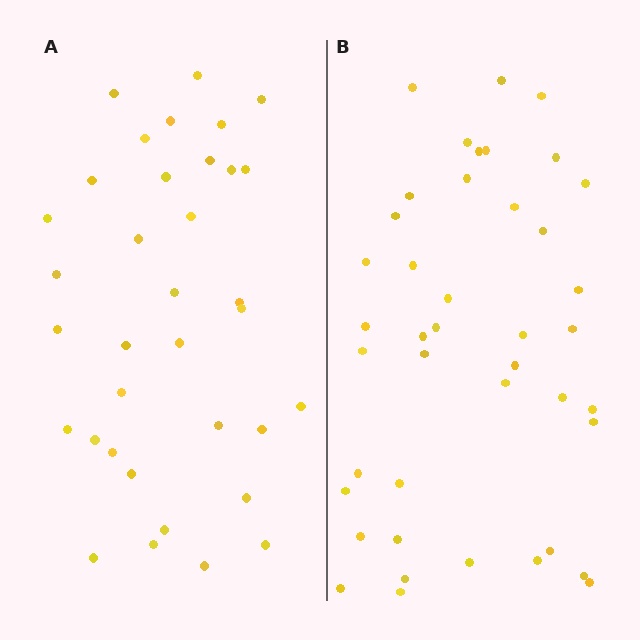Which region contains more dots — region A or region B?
Region B (the right region) has more dots.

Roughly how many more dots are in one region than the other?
Region B has roughly 8 or so more dots than region A.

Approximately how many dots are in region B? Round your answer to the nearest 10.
About 40 dots. (The exact count is 42, which rounds to 40.)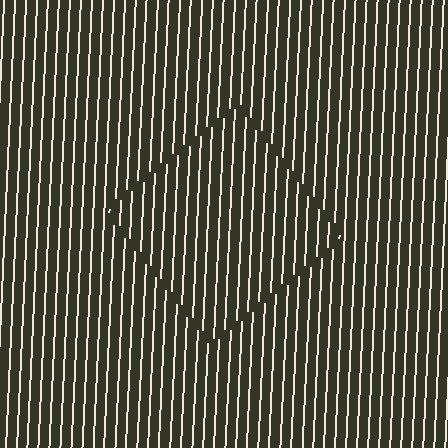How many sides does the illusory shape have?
4 sides — the line-ends trace a square.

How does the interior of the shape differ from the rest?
The interior of the shape contains the same grating, shifted by half a period — the contour is defined by the phase discontinuity where line-ends from the inner and outer gratings abut.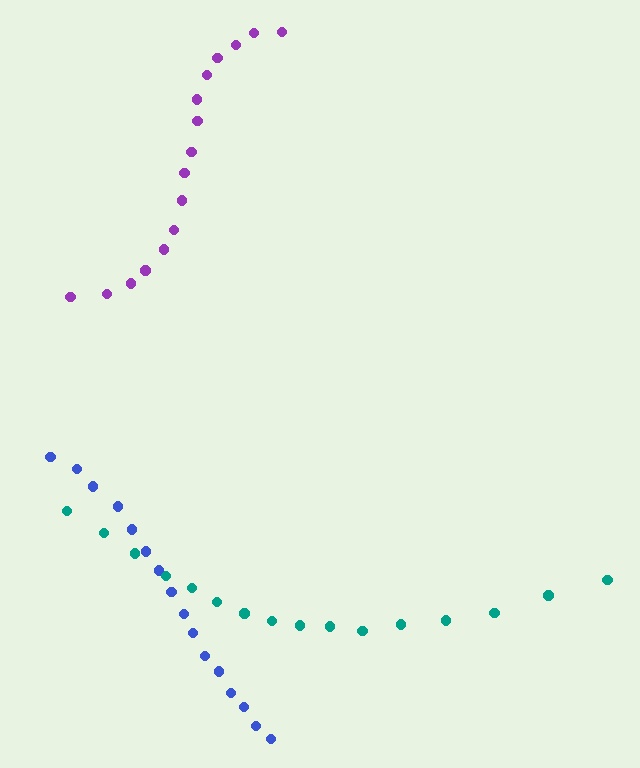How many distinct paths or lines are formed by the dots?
There are 3 distinct paths.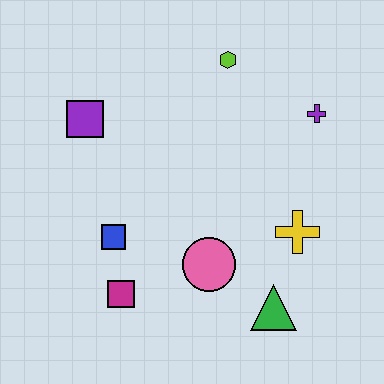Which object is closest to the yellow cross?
The green triangle is closest to the yellow cross.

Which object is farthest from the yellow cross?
The purple square is farthest from the yellow cross.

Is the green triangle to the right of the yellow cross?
No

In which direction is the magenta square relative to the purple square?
The magenta square is below the purple square.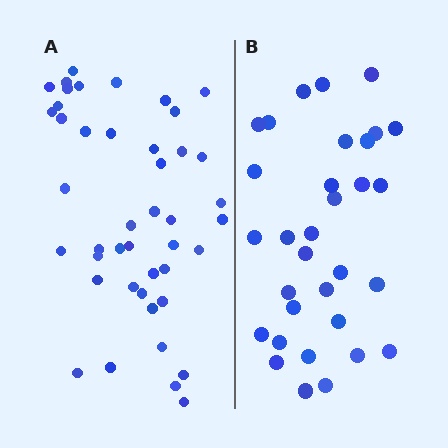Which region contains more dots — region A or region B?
Region A (the left region) has more dots.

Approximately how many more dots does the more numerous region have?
Region A has roughly 12 or so more dots than region B.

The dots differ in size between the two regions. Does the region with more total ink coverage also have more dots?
No. Region B has more total ink coverage because its dots are larger, but region A actually contains more individual dots. Total area can be misleading — the number of items is what matters here.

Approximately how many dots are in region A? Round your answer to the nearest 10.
About 40 dots. (The exact count is 44, which rounds to 40.)